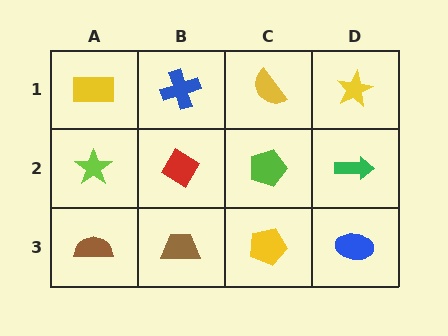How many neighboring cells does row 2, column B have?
4.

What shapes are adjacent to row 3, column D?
A green arrow (row 2, column D), a yellow pentagon (row 3, column C).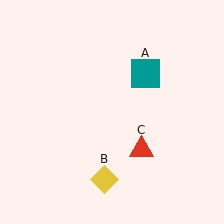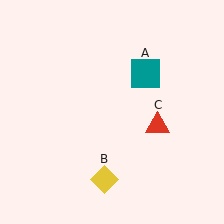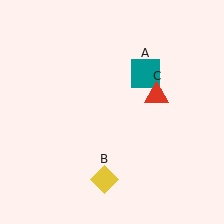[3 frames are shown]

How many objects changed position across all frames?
1 object changed position: red triangle (object C).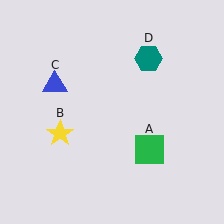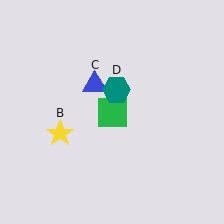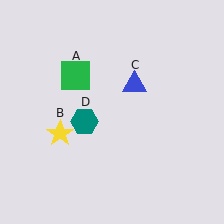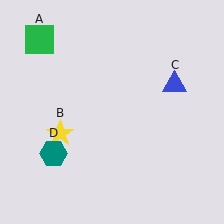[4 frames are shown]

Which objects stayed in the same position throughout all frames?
Yellow star (object B) remained stationary.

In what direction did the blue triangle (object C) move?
The blue triangle (object C) moved right.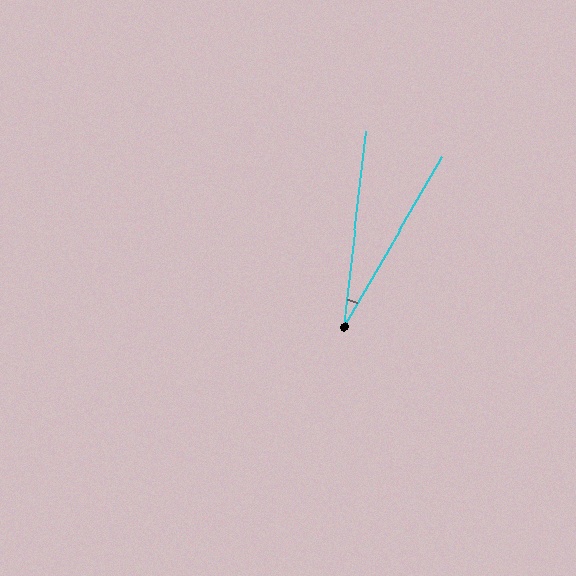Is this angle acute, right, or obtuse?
It is acute.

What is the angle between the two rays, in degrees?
Approximately 23 degrees.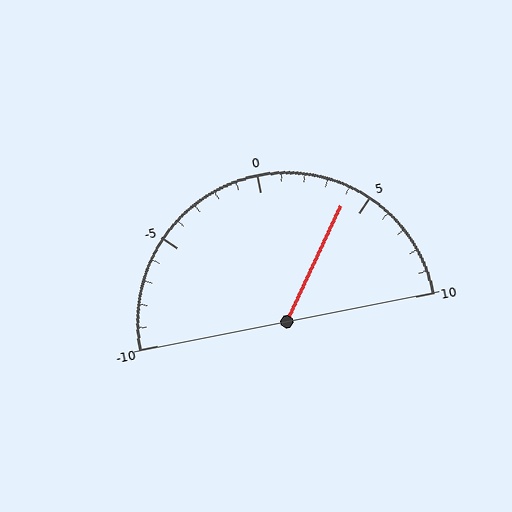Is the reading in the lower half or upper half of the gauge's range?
The reading is in the upper half of the range (-10 to 10).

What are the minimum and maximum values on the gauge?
The gauge ranges from -10 to 10.